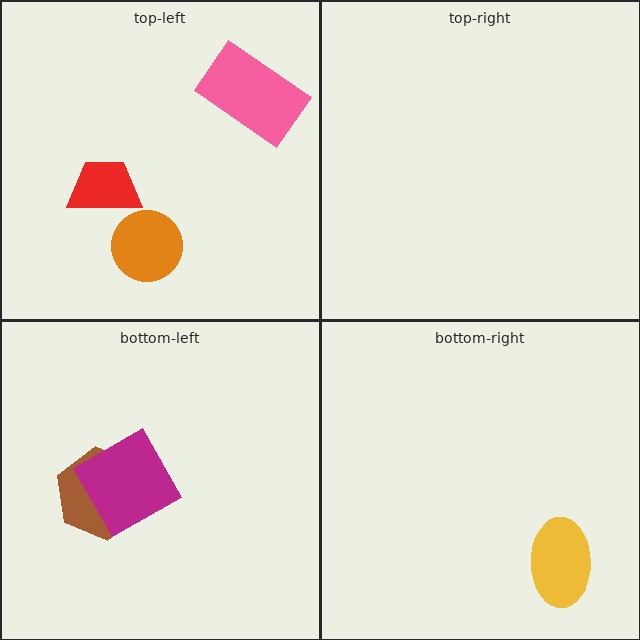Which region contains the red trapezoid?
The top-left region.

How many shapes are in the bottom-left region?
2.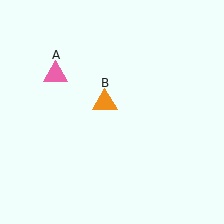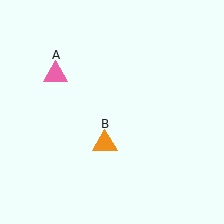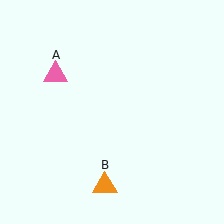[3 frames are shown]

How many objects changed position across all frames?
1 object changed position: orange triangle (object B).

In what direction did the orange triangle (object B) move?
The orange triangle (object B) moved down.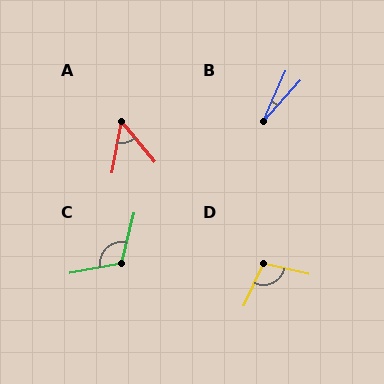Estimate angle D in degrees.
Approximately 102 degrees.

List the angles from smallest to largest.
B (18°), A (50°), D (102°), C (115°).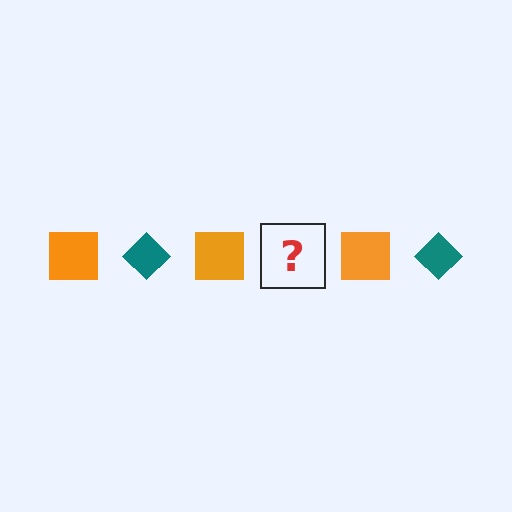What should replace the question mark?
The question mark should be replaced with a teal diamond.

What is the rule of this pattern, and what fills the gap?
The rule is that the pattern alternates between orange square and teal diamond. The gap should be filled with a teal diamond.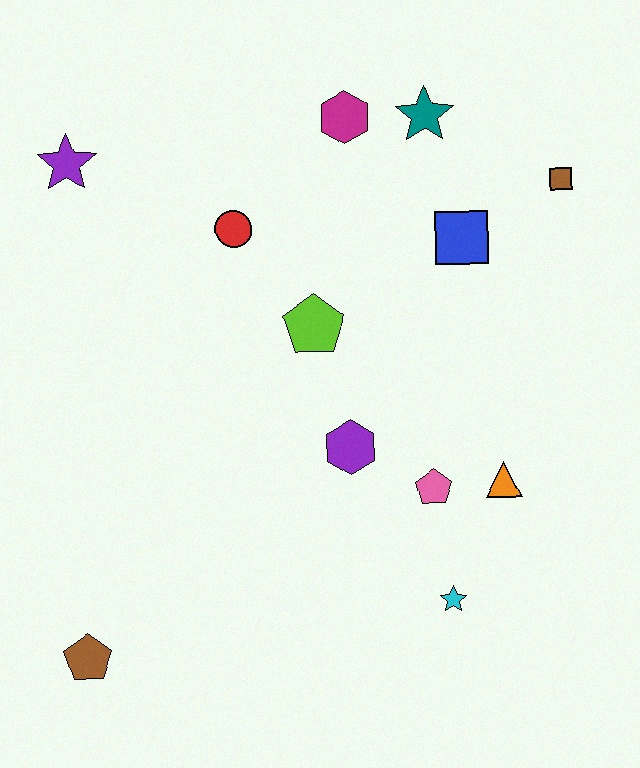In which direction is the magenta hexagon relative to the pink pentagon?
The magenta hexagon is above the pink pentagon.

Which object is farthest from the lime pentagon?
The brown pentagon is farthest from the lime pentagon.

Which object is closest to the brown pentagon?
The purple hexagon is closest to the brown pentagon.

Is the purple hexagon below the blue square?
Yes